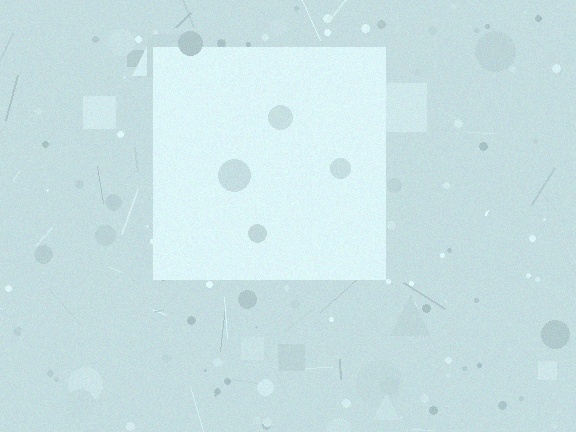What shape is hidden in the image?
A square is hidden in the image.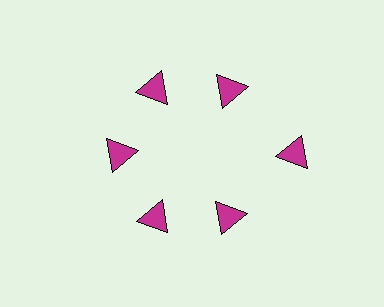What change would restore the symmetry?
The symmetry would be restored by moving it inward, back onto the ring so that all 6 triangles sit at equal angles and equal distance from the center.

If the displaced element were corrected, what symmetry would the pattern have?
It would have 6-fold rotational symmetry — the pattern would map onto itself every 60 degrees.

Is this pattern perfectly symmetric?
No. The 6 magenta triangles are arranged in a ring, but one element near the 3 o'clock position is pushed outward from the center, breaking the 6-fold rotational symmetry.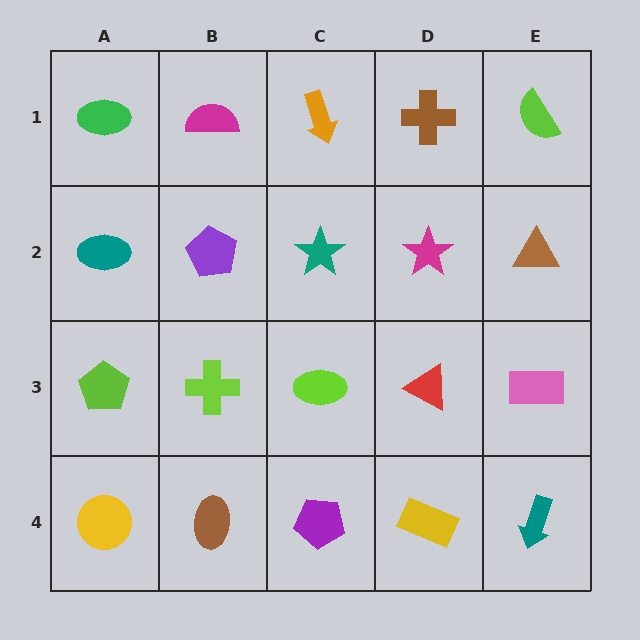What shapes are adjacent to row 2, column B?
A magenta semicircle (row 1, column B), a lime cross (row 3, column B), a teal ellipse (row 2, column A), a teal star (row 2, column C).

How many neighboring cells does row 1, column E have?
2.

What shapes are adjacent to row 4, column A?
A lime pentagon (row 3, column A), a brown ellipse (row 4, column B).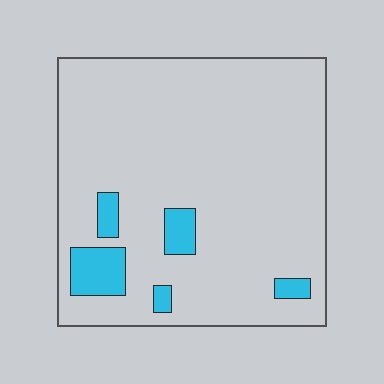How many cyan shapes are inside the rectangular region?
5.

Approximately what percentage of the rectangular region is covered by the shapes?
Approximately 10%.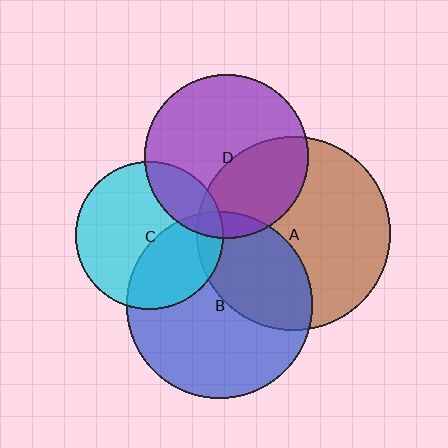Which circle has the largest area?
Circle A (brown).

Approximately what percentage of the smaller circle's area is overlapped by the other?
Approximately 10%.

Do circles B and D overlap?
Yes.